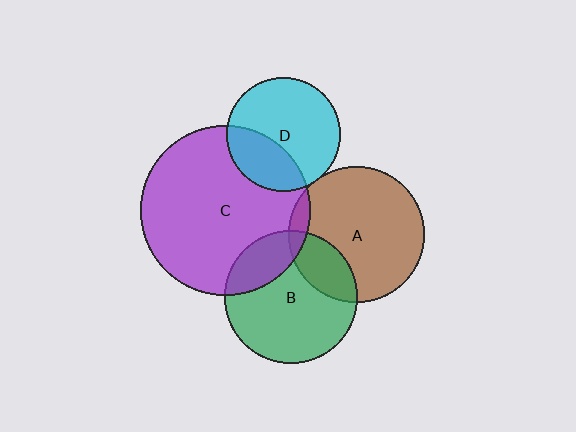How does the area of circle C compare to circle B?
Approximately 1.6 times.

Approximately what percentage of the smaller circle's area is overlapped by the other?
Approximately 5%.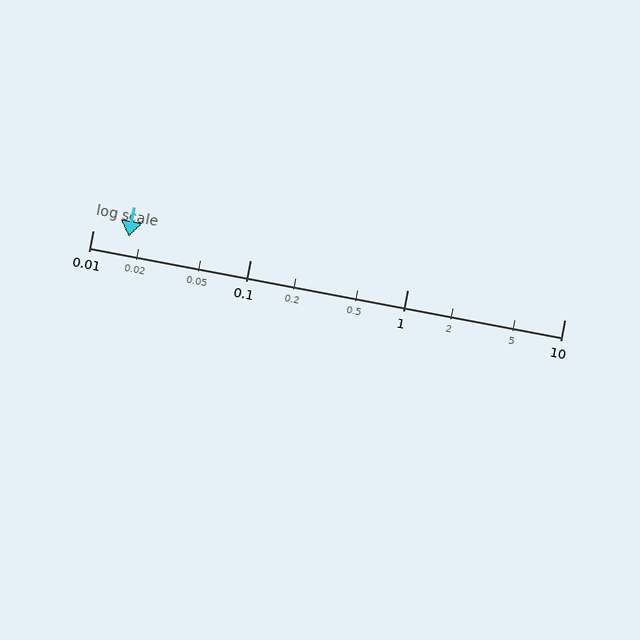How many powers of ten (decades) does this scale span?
The scale spans 3 decades, from 0.01 to 10.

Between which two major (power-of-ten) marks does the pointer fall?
The pointer is between 0.01 and 0.1.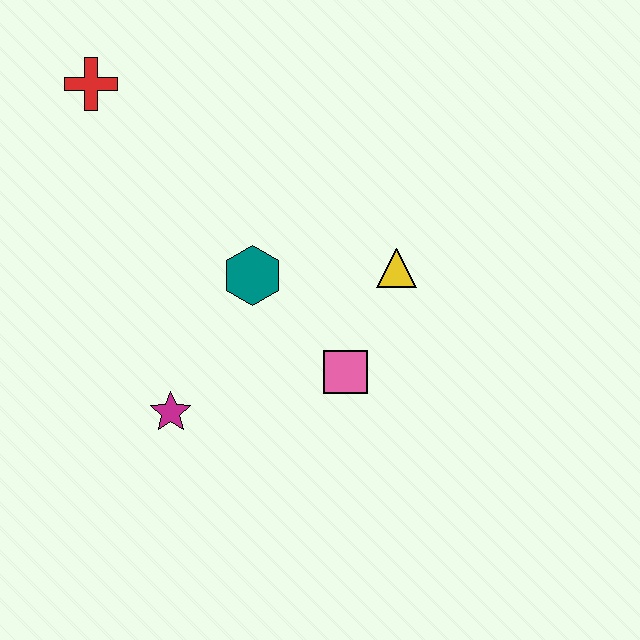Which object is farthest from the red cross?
The pink square is farthest from the red cross.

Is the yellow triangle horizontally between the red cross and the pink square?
No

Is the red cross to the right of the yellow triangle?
No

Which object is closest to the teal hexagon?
The pink square is closest to the teal hexagon.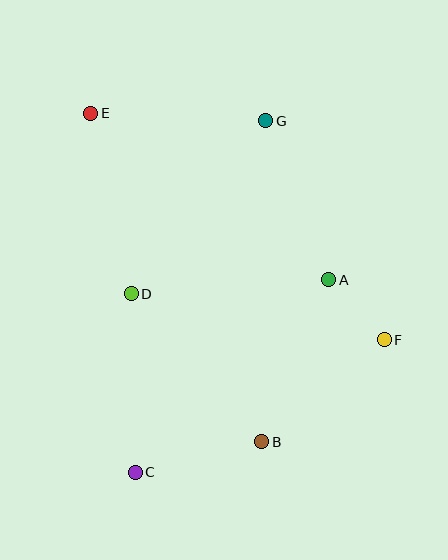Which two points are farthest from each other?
Points C and G are farthest from each other.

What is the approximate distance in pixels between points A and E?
The distance between A and E is approximately 291 pixels.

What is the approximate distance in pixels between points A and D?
The distance between A and D is approximately 198 pixels.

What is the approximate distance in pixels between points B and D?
The distance between B and D is approximately 197 pixels.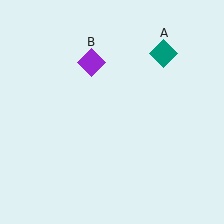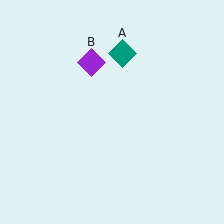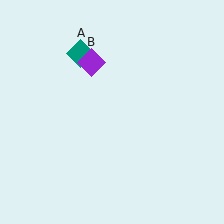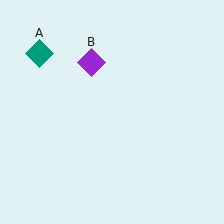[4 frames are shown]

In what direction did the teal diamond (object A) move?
The teal diamond (object A) moved left.